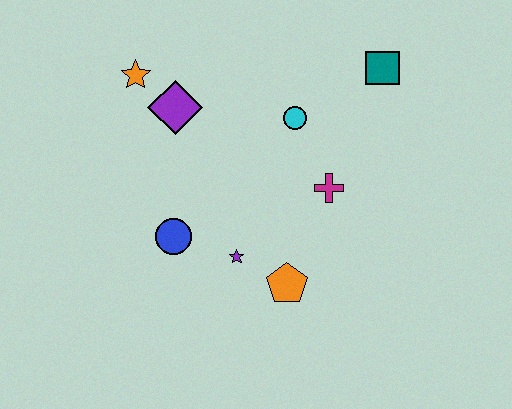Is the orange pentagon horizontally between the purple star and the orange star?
No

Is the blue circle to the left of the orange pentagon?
Yes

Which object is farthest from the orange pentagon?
The orange star is farthest from the orange pentagon.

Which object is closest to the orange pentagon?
The purple star is closest to the orange pentagon.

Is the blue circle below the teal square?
Yes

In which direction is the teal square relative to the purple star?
The teal square is above the purple star.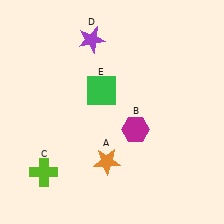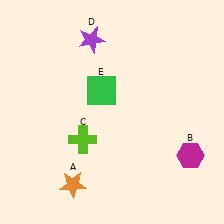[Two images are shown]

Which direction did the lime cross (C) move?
The lime cross (C) moved right.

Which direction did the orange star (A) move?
The orange star (A) moved left.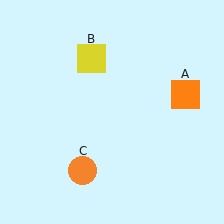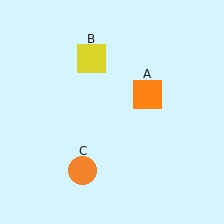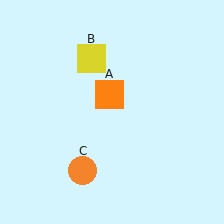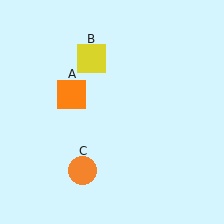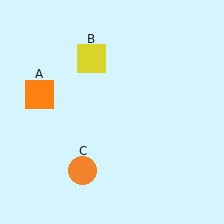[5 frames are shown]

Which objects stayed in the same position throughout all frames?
Yellow square (object B) and orange circle (object C) remained stationary.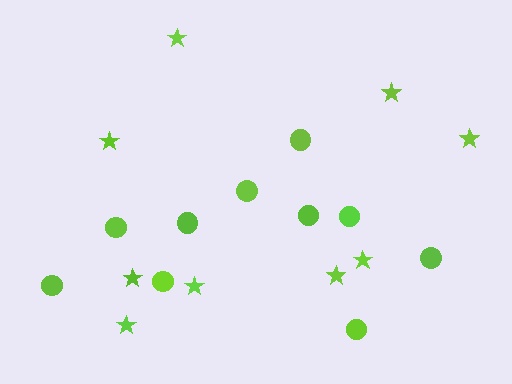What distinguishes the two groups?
There are 2 groups: one group of stars (9) and one group of circles (10).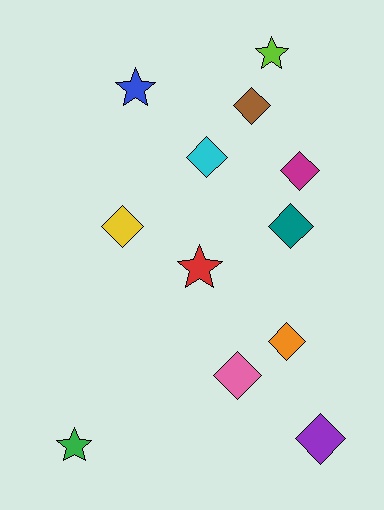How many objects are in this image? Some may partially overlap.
There are 12 objects.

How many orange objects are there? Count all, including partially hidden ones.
There is 1 orange object.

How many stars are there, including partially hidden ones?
There are 4 stars.